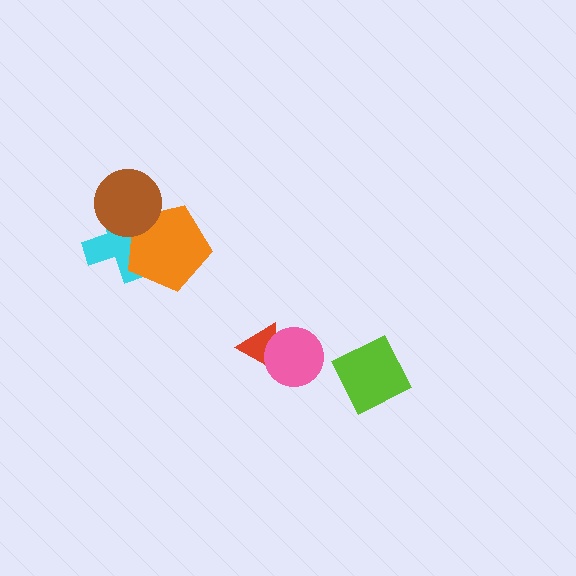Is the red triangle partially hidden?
Yes, it is partially covered by another shape.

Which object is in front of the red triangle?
The pink circle is in front of the red triangle.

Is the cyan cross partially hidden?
Yes, it is partially covered by another shape.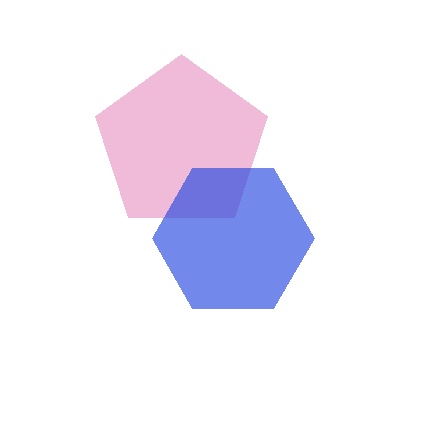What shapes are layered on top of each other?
The layered shapes are: a pink pentagon, a blue hexagon.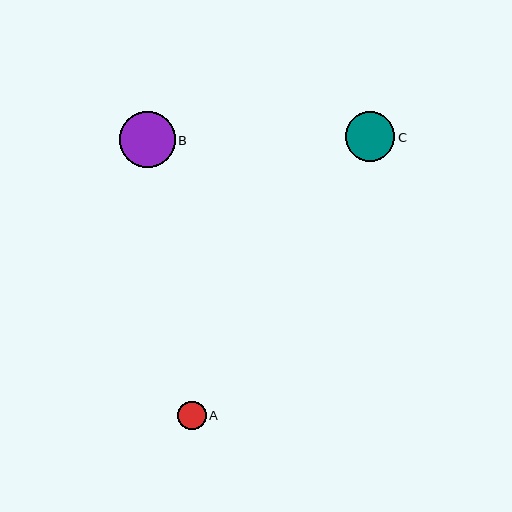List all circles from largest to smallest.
From largest to smallest: B, C, A.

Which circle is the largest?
Circle B is the largest with a size of approximately 56 pixels.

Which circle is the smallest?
Circle A is the smallest with a size of approximately 29 pixels.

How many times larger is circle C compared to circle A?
Circle C is approximately 1.7 times the size of circle A.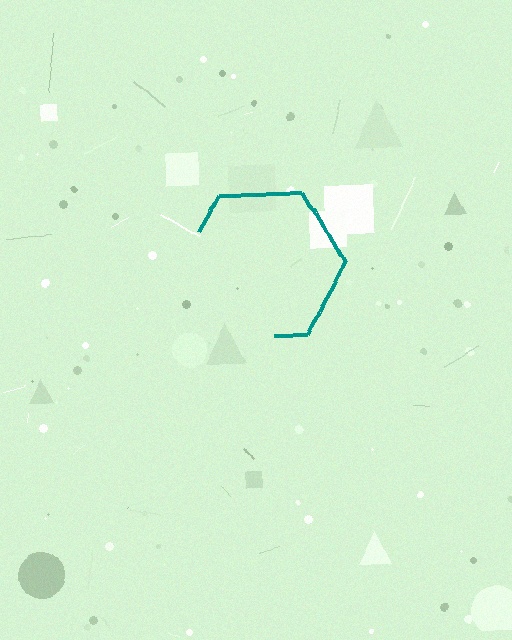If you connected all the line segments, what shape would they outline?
They would outline a hexagon.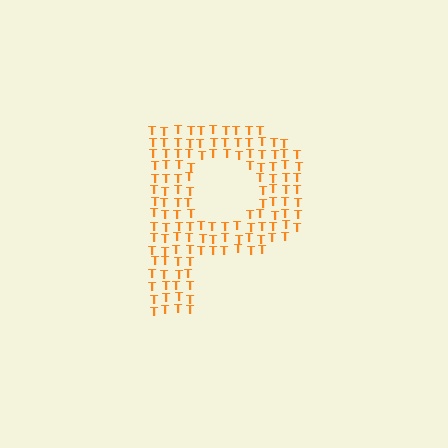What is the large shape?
The large shape is the letter P.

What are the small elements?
The small elements are letter T's.